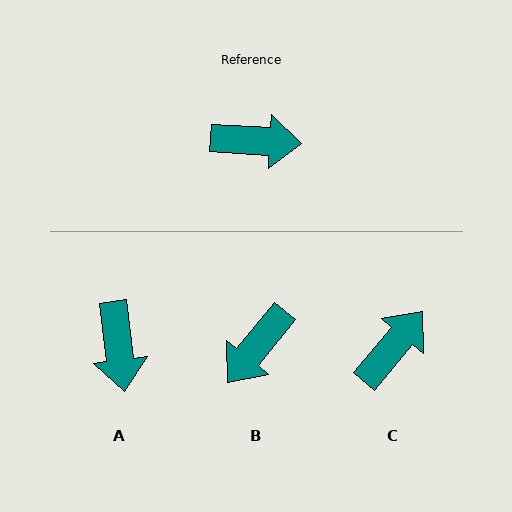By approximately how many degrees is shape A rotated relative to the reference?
Approximately 80 degrees clockwise.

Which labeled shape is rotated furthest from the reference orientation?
B, about 126 degrees away.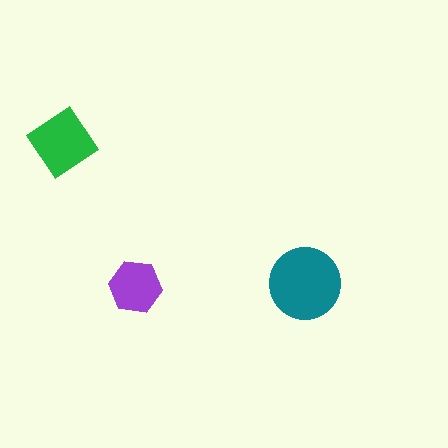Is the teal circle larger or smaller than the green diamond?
Larger.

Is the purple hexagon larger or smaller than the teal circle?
Smaller.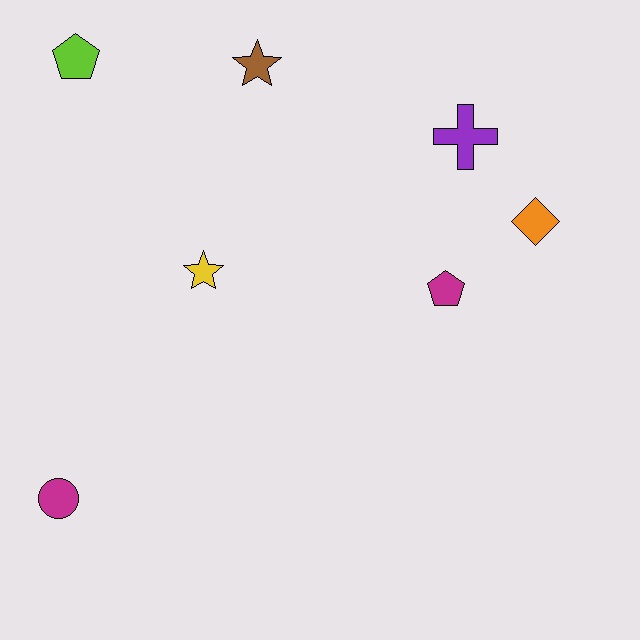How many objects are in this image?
There are 7 objects.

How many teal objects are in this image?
There are no teal objects.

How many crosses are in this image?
There is 1 cross.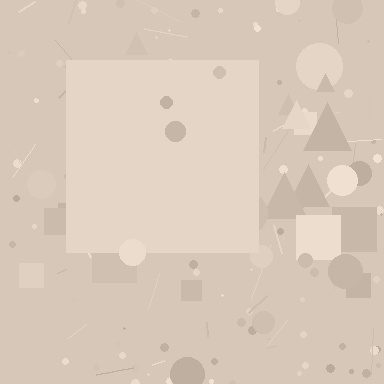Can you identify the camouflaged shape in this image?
The camouflaged shape is a square.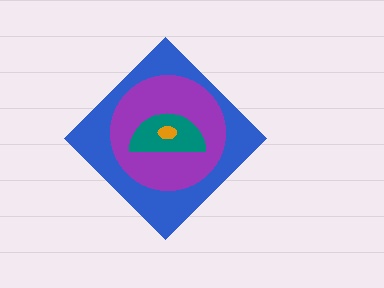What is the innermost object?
The orange ellipse.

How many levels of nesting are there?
4.